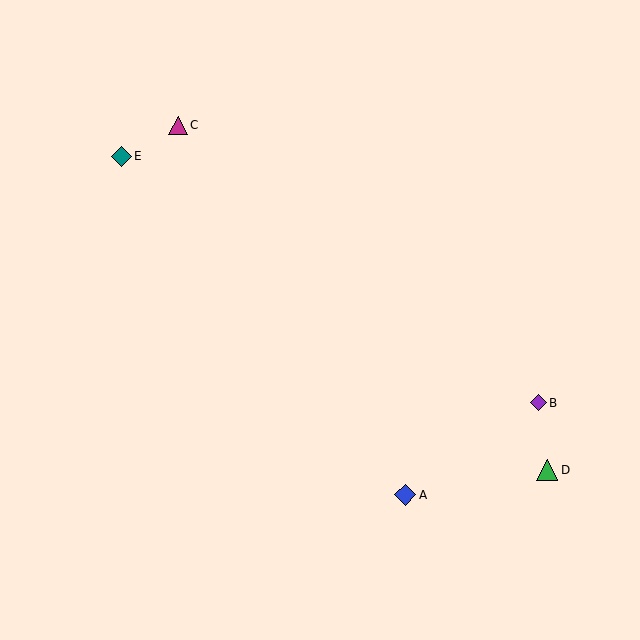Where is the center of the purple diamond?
The center of the purple diamond is at (538, 403).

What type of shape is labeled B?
Shape B is a purple diamond.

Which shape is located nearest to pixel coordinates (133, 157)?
The teal diamond (labeled E) at (121, 156) is nearest to that location.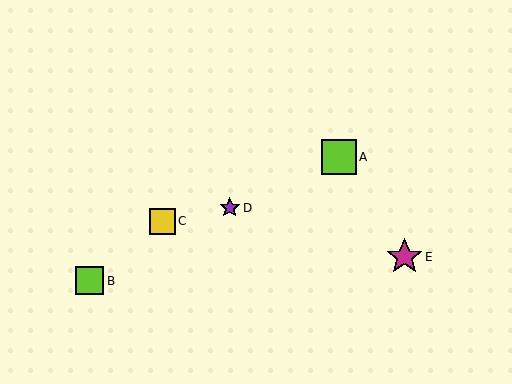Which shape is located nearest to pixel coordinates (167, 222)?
The yellow square (labeled C) at (162, 222) is nearest to that location.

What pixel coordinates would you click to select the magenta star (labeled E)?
Click at (405, 257) to select the magenta star E.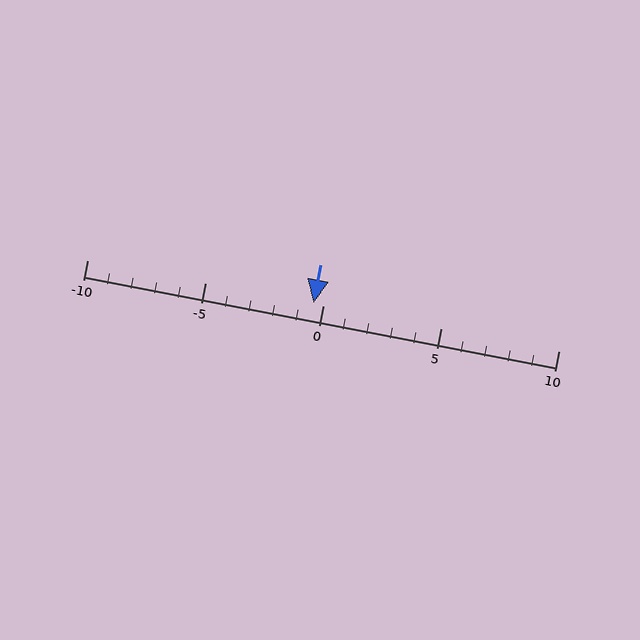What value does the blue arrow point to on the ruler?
The blue arrow points to approximately 0.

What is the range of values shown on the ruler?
The ruler shows values from -10 to 10.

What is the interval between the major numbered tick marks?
The major tick marks are spaced 5 units apart.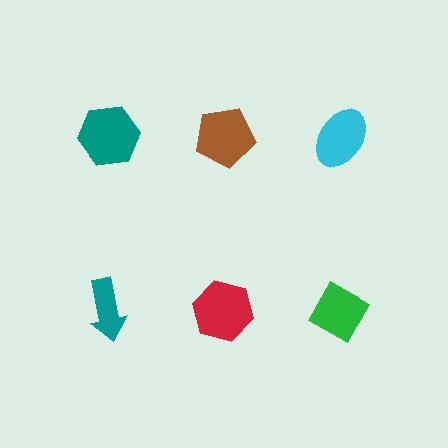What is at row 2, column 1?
A teal arrow.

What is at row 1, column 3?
A cyan ellipse.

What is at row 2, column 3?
A green diamond.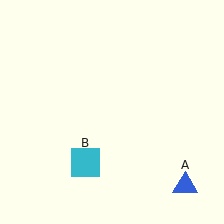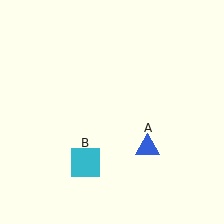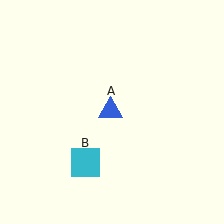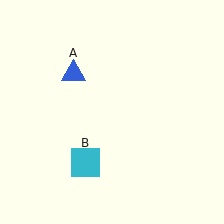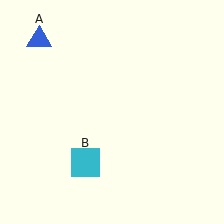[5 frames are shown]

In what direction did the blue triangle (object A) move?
The blue triangle (object A) moved up and to the left.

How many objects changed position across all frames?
1 object changed position: blue triangle (object A).